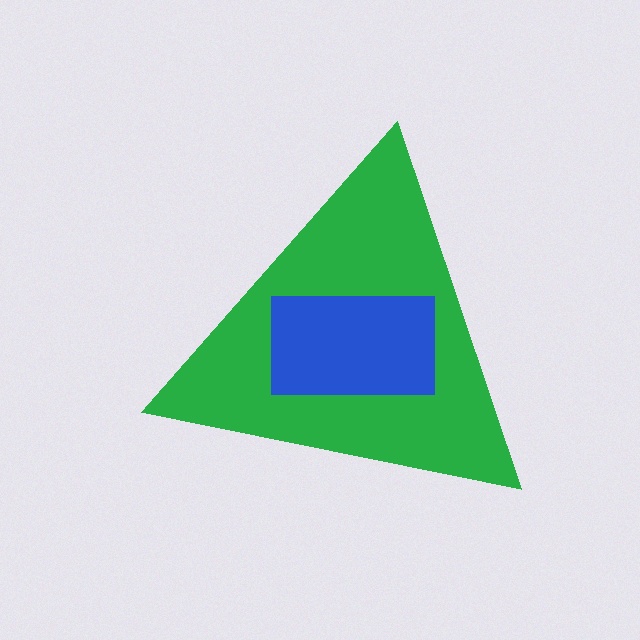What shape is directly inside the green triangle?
The blue rectangle.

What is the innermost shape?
The blue rectangle.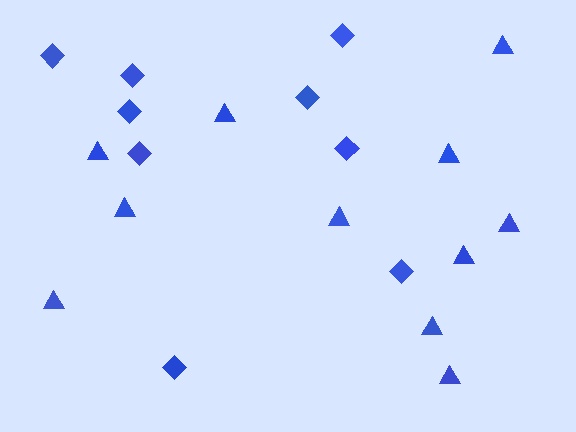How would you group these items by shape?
There are 2 groups: one group of triangles (11) and one group of diamonds (9).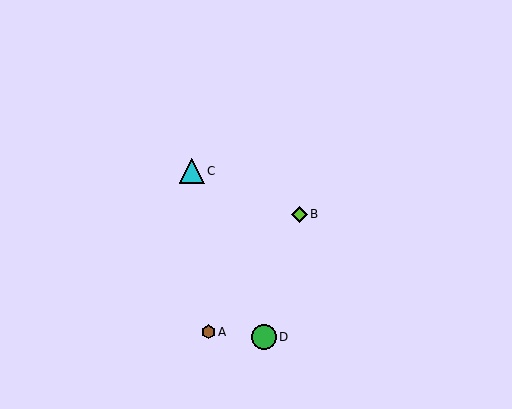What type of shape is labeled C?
Shape C is a cyan triangle.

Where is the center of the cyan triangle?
The center of the cyan triangle is at (192, 171).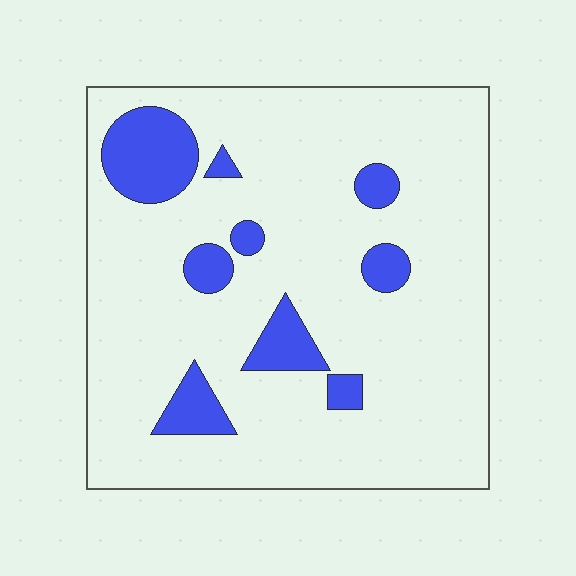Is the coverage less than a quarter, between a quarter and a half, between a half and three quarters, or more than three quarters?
Less than a quarter.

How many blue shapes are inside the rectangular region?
9.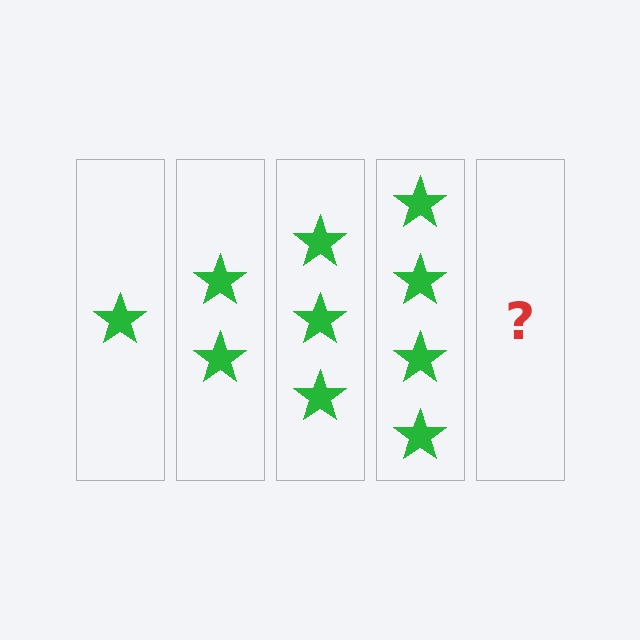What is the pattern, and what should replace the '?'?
The pattern is that each step adds one more star. The '?' should be 5 stars.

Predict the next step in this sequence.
The next step is 5 stars.